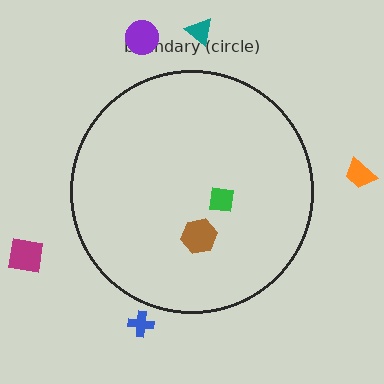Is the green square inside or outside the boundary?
Inside.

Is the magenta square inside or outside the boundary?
Outside.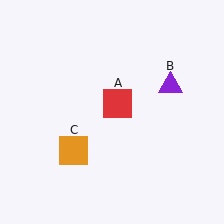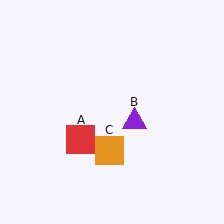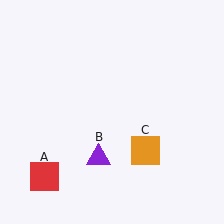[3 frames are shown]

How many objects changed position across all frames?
3 objects changed position: red square (object A), purple triangle (object B), orange square (object C).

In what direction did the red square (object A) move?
The red square (object A) moved down and to the left.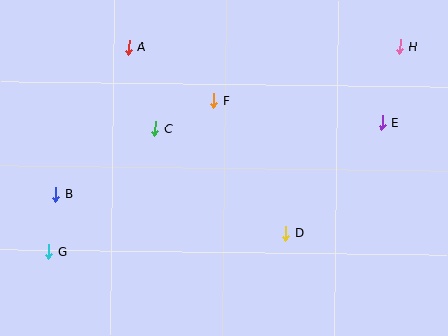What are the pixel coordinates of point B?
Point B is at (55, 194).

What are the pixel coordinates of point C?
Point C is at (155, 129).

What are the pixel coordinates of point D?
Point D is at (286, 233).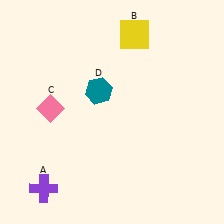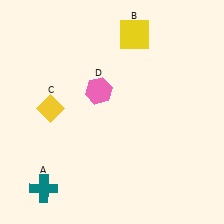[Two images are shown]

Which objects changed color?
A changed from purple to teal. C changed from pink to yellow. D changed from teal to pink.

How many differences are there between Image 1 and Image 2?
There are 3 differences between the two images.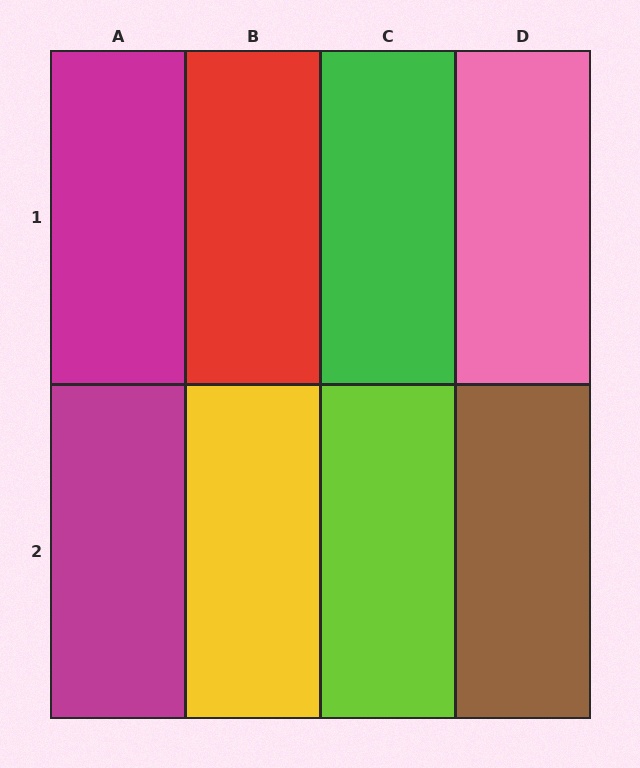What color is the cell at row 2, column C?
Lime.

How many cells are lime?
1 cell is lime.